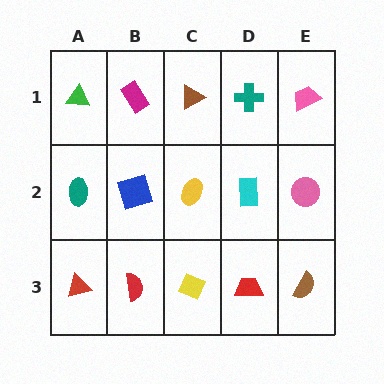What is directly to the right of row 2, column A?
A blue square.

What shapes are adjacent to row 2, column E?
A pink trapezoid (row 1, column E), a brown semicircle (row 3, column E), a cyan rectangle (row 2, column D).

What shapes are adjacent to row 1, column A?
A teal ellipse (row 2, column A), a magenta rectangle (row 1, column B).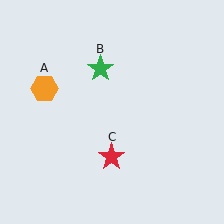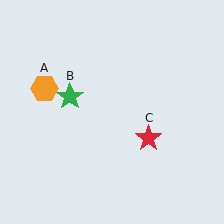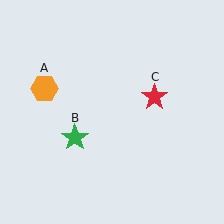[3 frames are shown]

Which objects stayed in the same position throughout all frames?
Orange hexagon (object A) remained stationary.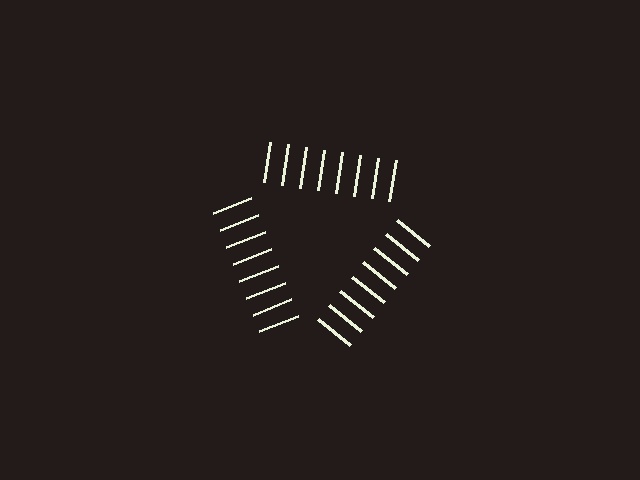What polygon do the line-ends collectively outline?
An illusory triangle — the line segments terminate on its edges but no continuous stroke is drawn.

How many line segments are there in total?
24 — 8 along each of the 3 edges.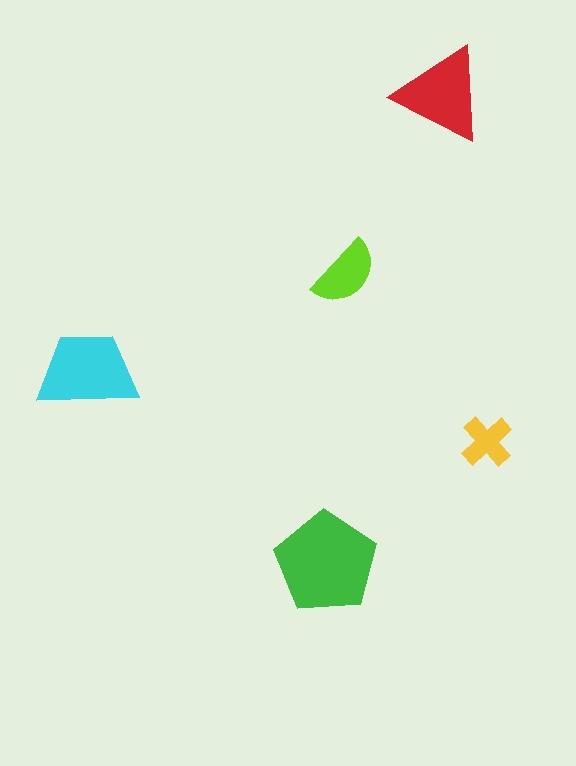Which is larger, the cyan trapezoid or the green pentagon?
The green pentagon.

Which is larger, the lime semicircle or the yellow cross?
The lime semicircle.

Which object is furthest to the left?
The cyan trapezoid is leftmost.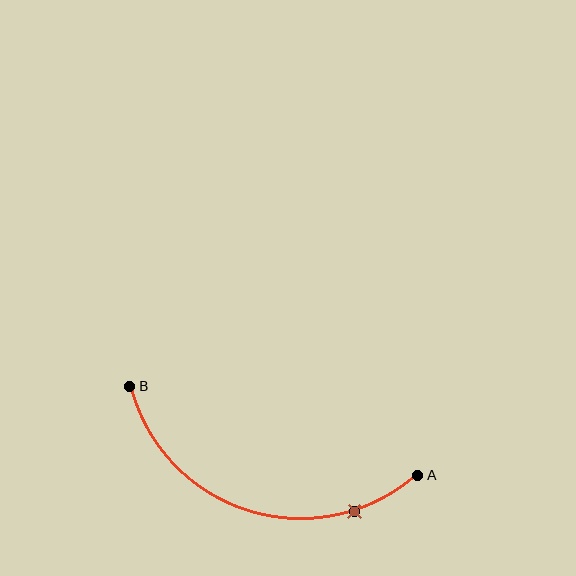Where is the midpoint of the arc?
The arc midpoint is the point on the curve farthest from the straight line joining A and B. It sits below that line.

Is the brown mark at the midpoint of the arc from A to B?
No. The brown mark lies on the arc but is closer to endpoint A. The arc midpoint would be at the point on the curve equidistant along the arc from both A and B.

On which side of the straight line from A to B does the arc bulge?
The arc bulges below the straight line connecting A and B.